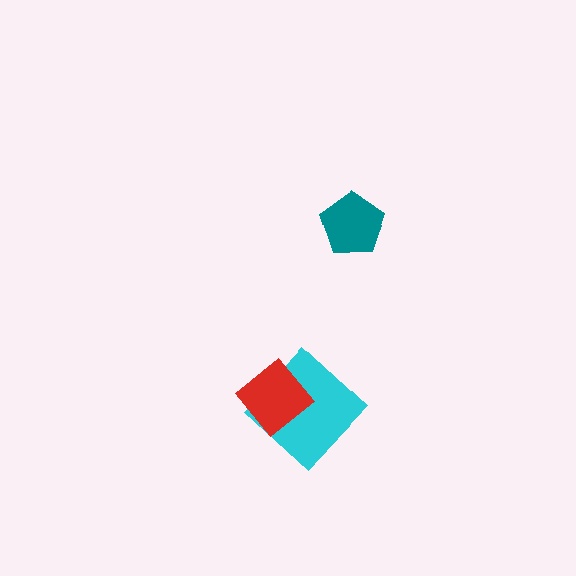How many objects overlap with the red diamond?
1 object overlaps with the red diamond.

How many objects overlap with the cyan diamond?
1 object overlaps with the cyan diamond.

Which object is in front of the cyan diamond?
The red diamond is in front of the cyan diamond.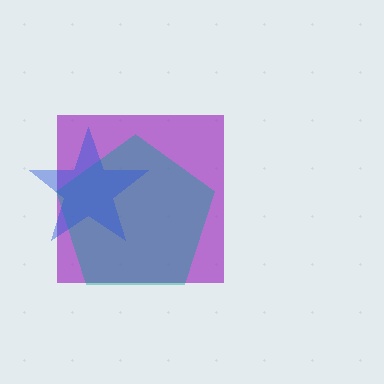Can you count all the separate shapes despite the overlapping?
Yes, there are 3 separate shapes.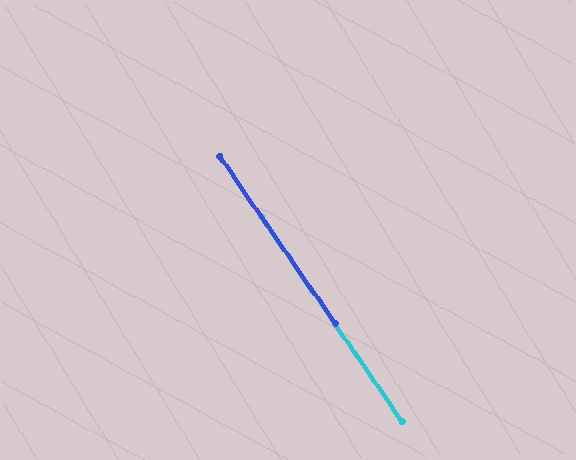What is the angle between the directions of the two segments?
Approximately 0 degrees.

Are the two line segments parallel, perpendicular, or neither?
Parallel — their directions differ by only 0.1°.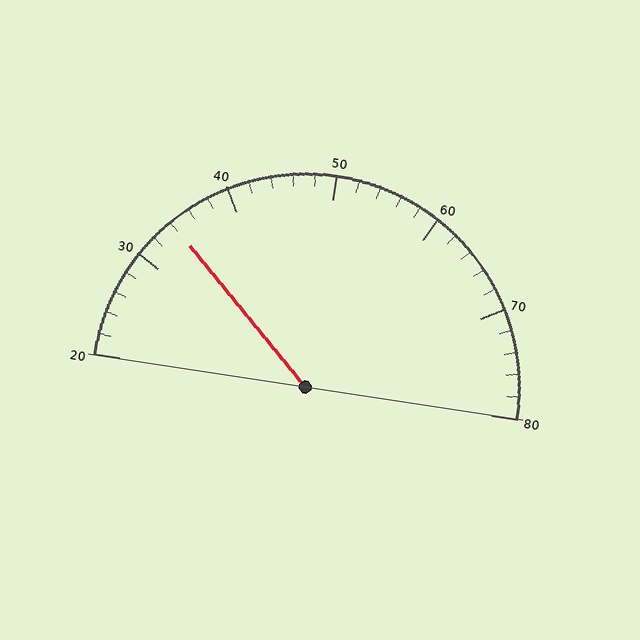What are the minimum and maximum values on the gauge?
The gauge ranges from 20 to 80.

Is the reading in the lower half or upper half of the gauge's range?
The reading is in the lower half of the range (20 to 80).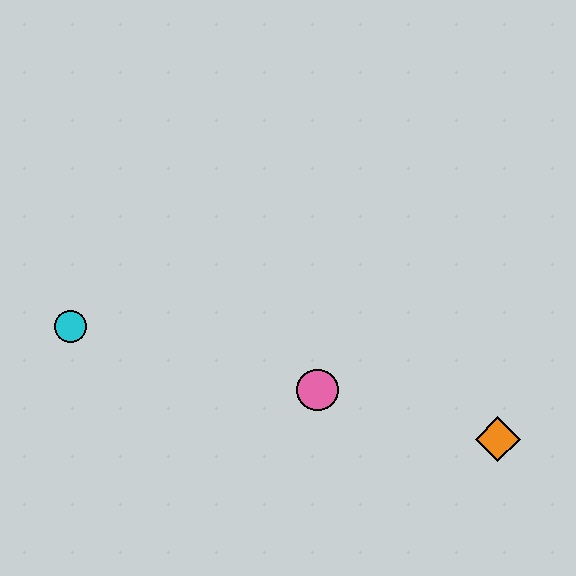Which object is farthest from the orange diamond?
The cyan circle is farthest from the orange diamond.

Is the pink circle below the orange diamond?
No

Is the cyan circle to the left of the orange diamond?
Yes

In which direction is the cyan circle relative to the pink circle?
The cyan circle is to the left of the pink circle.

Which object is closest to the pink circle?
The orange diamond is closest to the pink circle.